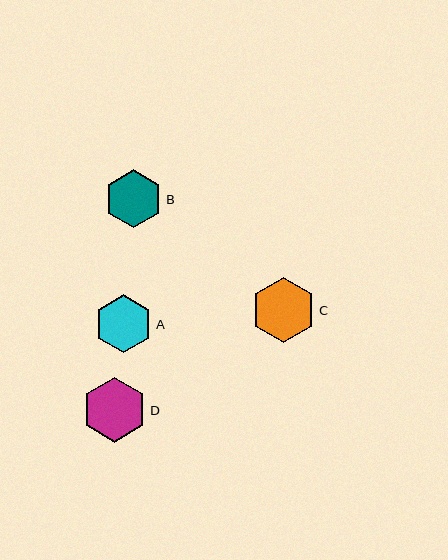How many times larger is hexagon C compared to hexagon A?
Hexagon C is approximately 1.1 times the size of hexagon A.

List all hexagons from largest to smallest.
From largest to smallest: C, D, B, A.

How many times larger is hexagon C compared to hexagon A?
Hexagon C is approximately 1.1 times the size of hexagon A.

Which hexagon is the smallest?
Hexagon A is the smallest with a size of approximately 58 pixels.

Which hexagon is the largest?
Hexagon C is the largest with a size of approximately 65 pixels.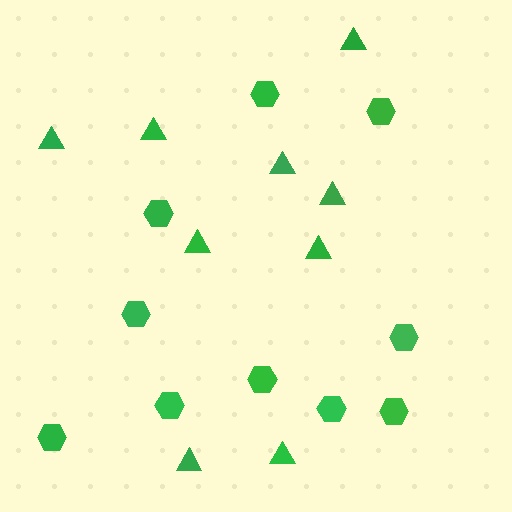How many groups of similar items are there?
There are 2 groups: one group of hexagons (10) and one group of triangles (9).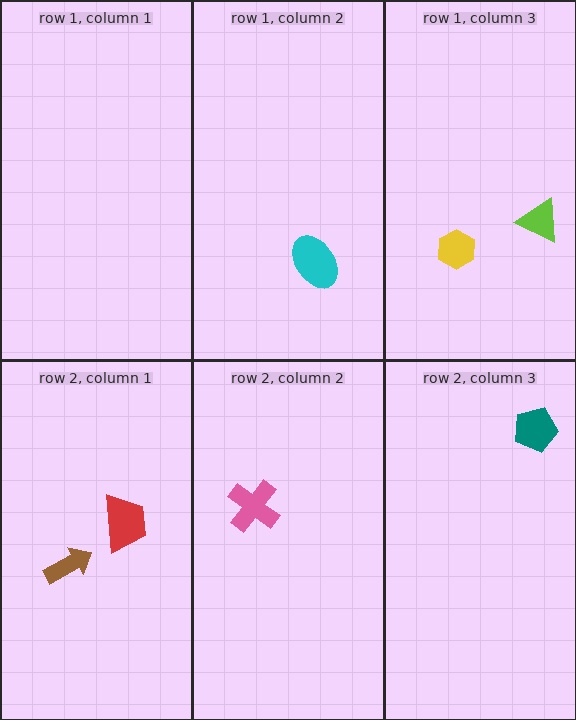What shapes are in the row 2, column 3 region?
The teal pentagon.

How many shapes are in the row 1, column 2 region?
1.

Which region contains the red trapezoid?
The row 2, column 1 region.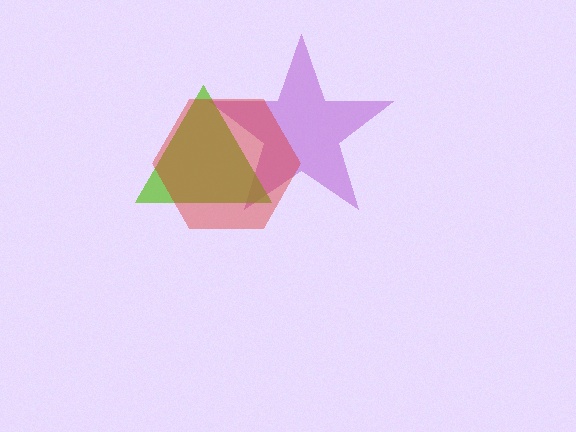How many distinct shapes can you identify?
There are 3 distinct shapes: a purple star, a lime triangle, a red hexagon.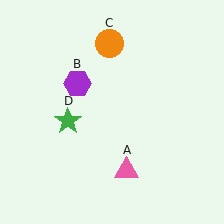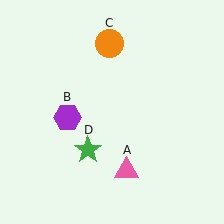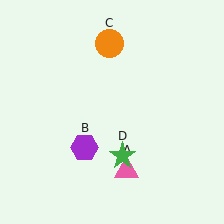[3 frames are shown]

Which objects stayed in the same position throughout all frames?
Pink triangle (object A) and orange circle (object C) remained stationary.